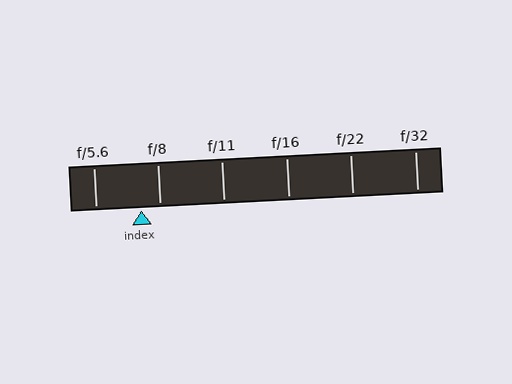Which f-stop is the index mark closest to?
The index mark is closest to f/8.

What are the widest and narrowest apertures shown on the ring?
The widest aperture shown is f/5.6 and the narrowest is f/32.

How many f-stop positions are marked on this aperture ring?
There are 6 f-stop positions marked.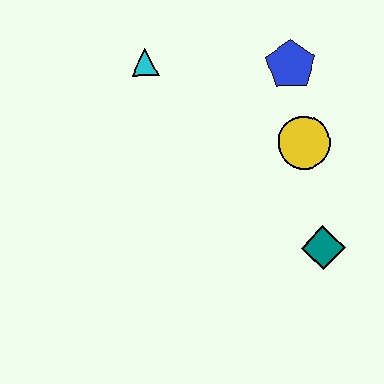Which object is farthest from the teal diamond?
The cyan triangle is farthest from the teal diamond.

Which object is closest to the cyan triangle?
The blue pentagon is closest to the cyan triangle.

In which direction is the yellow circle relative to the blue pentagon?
The yellow circle is below the blue pentagon.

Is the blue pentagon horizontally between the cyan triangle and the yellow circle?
Yes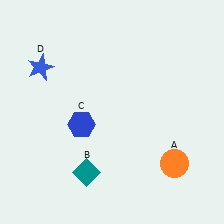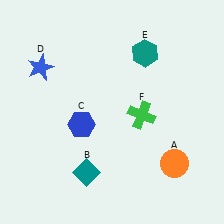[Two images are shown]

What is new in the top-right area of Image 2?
A teal hexagon (E) was added in the top-right area of Image 2.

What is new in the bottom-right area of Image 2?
A green cross (F) was added in the bottom-right area of Image 2.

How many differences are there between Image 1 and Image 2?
There are 2 differences between the two images.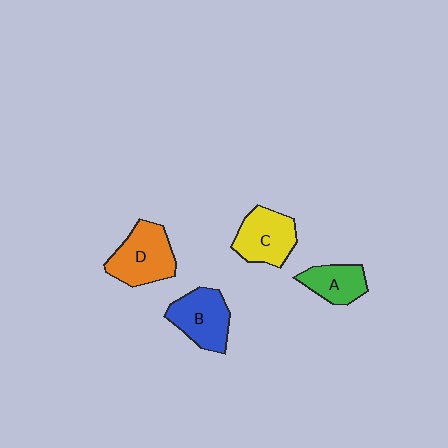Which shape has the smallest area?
Shape A (green).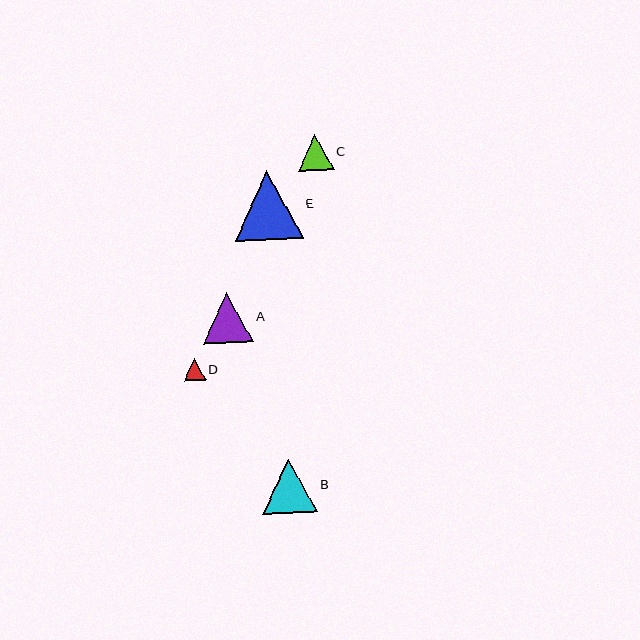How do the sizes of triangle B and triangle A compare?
Triangle B and triangle A are approximately the same size.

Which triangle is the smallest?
Triangle D is the smallest with a size of approximately 21 pixels.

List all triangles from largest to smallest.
From largest to smallest: E, B, A, C, D.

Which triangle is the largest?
Triangle E is the largest with a size of approximately 68 pixels.